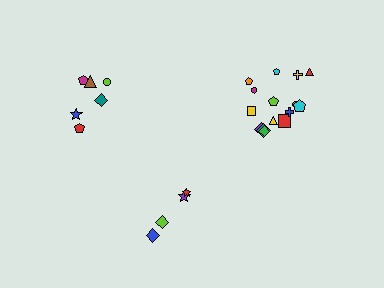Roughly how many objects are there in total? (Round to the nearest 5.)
Roughly 25 objects in total.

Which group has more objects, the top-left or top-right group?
The top-right group.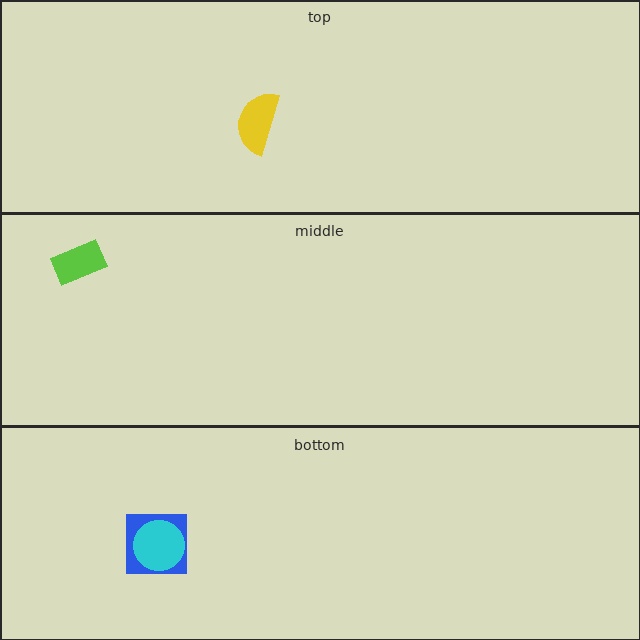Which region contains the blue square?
The bottom region.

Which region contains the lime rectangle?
The middle region.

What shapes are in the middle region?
The lime rectangle.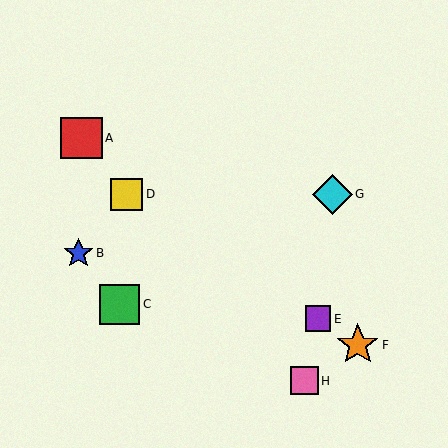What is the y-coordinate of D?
Object D is at y≈194.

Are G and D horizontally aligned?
Yes, both are at y≈194.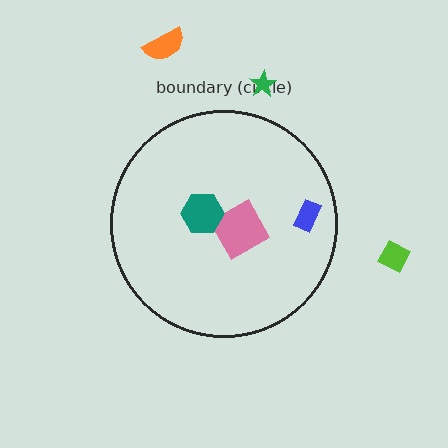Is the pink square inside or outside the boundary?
Inside.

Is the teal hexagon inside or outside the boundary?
Inside.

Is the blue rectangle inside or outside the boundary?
Inside.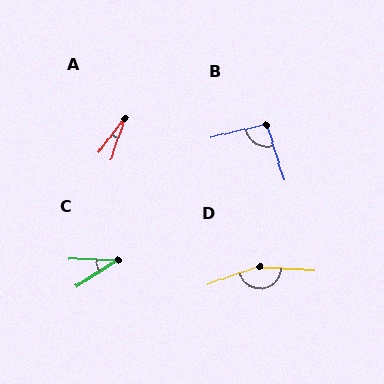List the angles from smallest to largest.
A (20°), C (33°), B (94°), D (158°).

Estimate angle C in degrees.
Approximately 33 degrees.